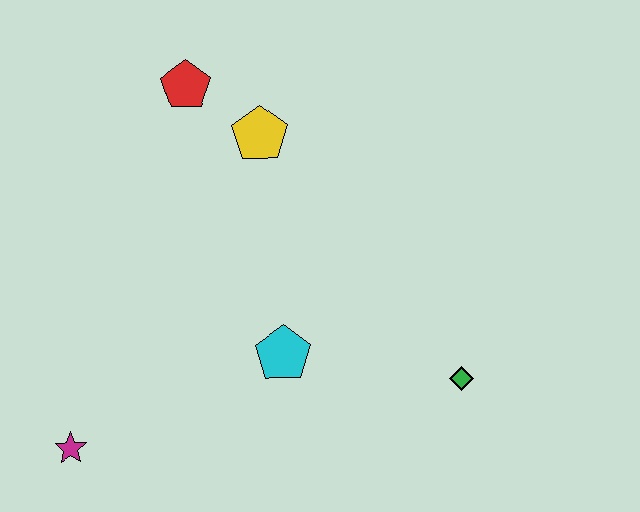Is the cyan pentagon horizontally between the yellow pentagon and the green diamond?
Yes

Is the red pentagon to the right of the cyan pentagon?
No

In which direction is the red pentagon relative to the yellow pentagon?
The red pentagon is to the left of the yellow pentagon.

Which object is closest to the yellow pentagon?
The red pentagon is closest to the yellow pentagon.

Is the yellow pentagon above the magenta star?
Yes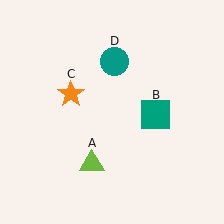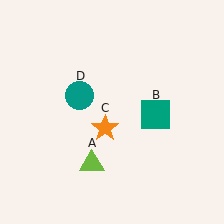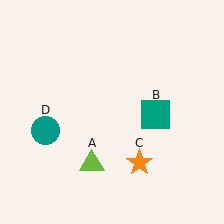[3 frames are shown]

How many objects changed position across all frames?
2 objects changed position: orange star (object C), teal circle (object D).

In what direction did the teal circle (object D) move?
The teal circle (object D) moved down and to the left.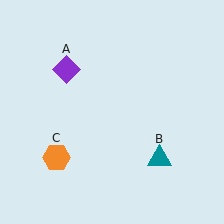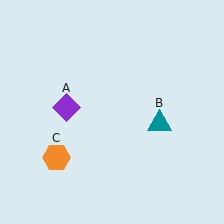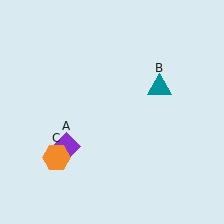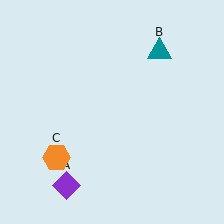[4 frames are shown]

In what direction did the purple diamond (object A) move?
The purple diamond (object A) moved down.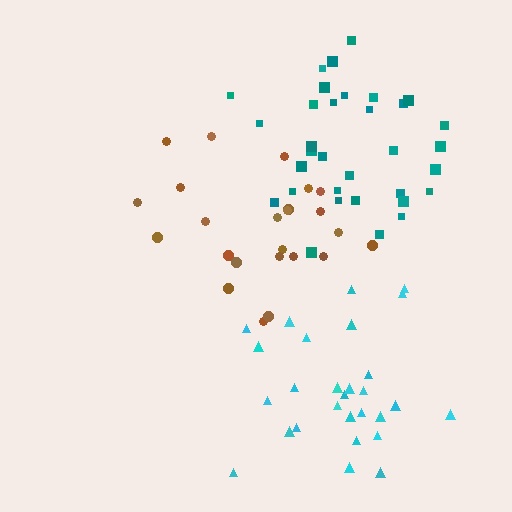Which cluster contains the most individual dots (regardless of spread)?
Teal (33).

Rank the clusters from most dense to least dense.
teal, cyan, brown.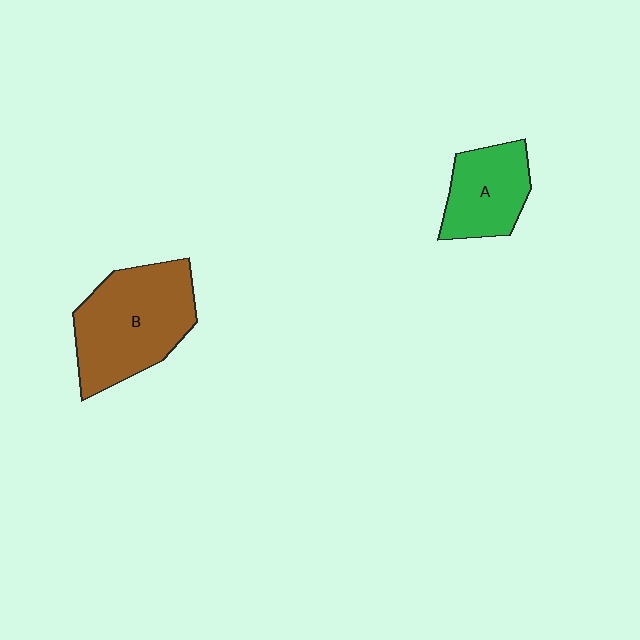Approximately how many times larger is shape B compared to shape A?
Approximately 1.7 times.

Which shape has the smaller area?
Shape A (green).